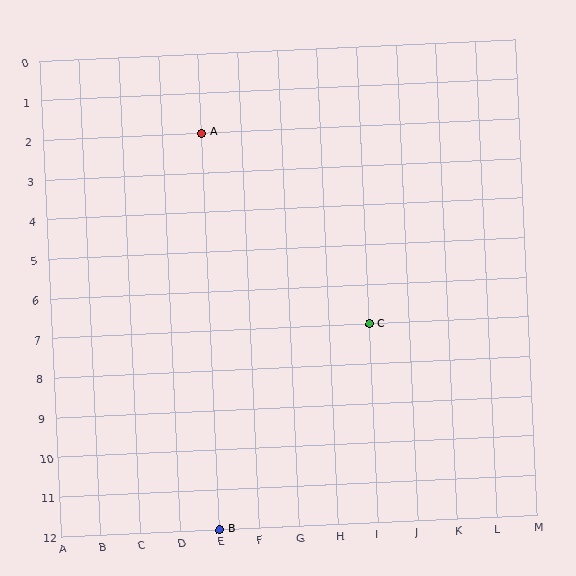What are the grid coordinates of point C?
Point C is at grid coordinates (I, 7).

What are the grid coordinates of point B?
Point B is at grid coordinates (E, 12).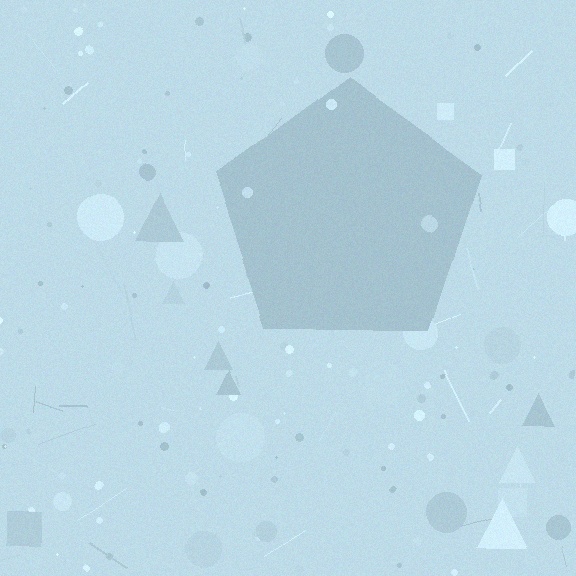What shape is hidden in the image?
A pentagon is hidden in the image.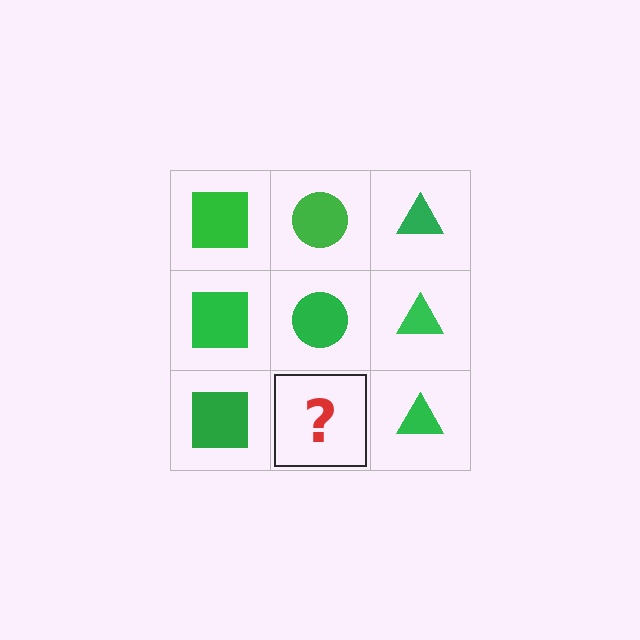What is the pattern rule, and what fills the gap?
The rule is that each column has a consistent shape. The gap should be filled with a green circle.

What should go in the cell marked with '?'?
The missing cell should contain a green circle.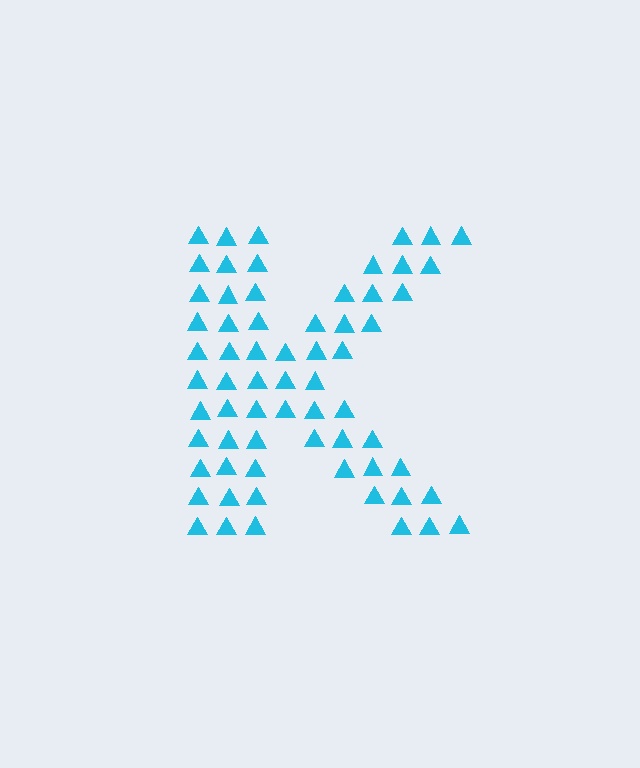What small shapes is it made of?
It is made of small triangles.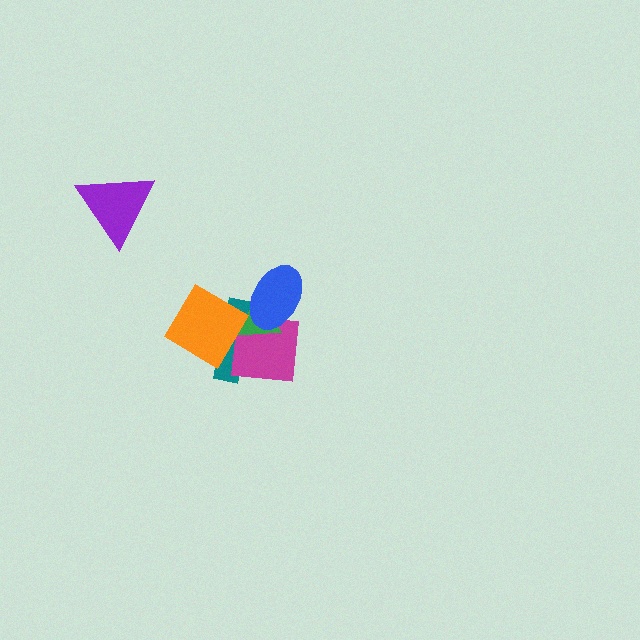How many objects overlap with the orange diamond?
3 objects overlap with the orange diamond.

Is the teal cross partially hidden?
Yes, it is partially covered by another shape.